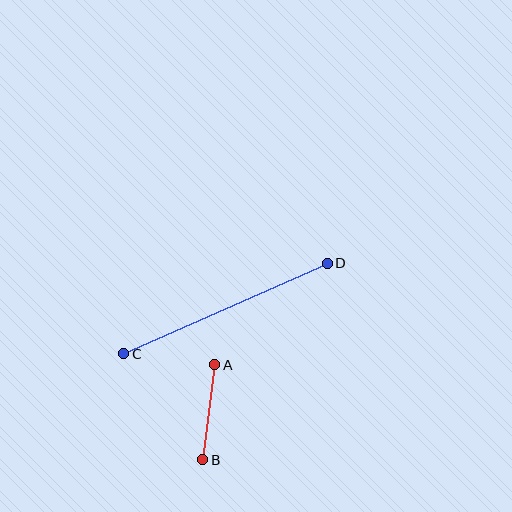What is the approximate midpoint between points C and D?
The midpoint is at approximately (225, 308) pixels.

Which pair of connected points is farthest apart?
Points C and D are farthest apart.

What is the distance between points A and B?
The distance is approximately 96 pixels.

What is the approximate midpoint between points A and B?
The midpoint is at approximately (209, 412) pixels.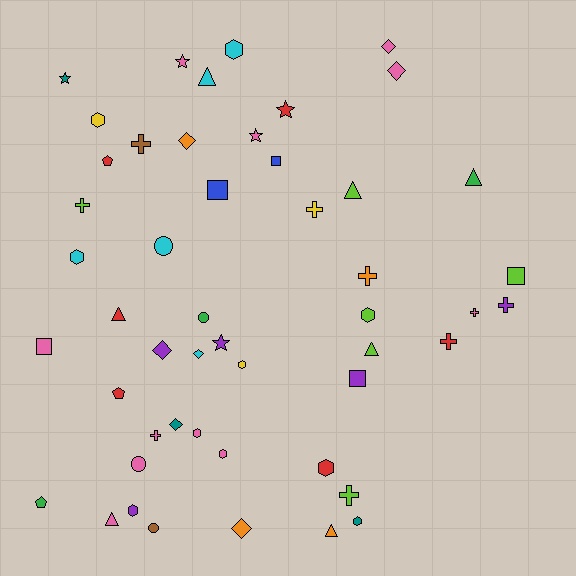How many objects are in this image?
There are 50 objects.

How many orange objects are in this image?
There are 4 orange objects.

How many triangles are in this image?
There are 7 triangles.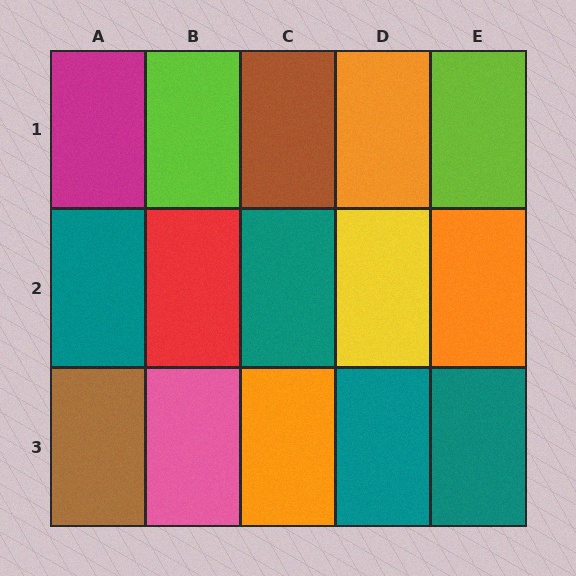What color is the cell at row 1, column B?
Lime.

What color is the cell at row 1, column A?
Magenta.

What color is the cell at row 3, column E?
Teal.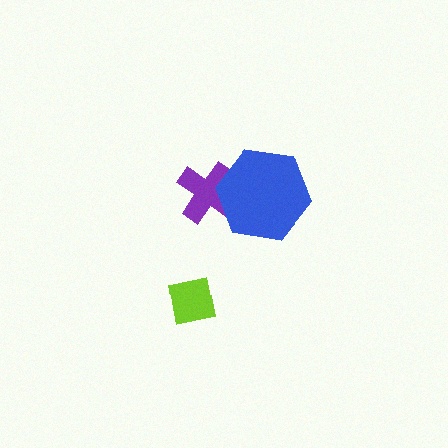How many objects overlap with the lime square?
0 objects overlap with the lime square.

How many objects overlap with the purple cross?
1 object overlaps with the purple cross.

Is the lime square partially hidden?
No, no other shape covers it.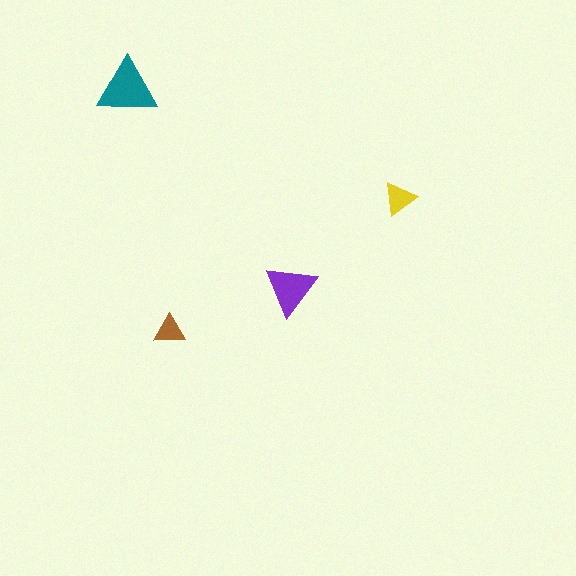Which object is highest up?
The teal triangle is topmost.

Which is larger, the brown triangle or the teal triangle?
The teal one.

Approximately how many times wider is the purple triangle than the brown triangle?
About 1.5 times wider.